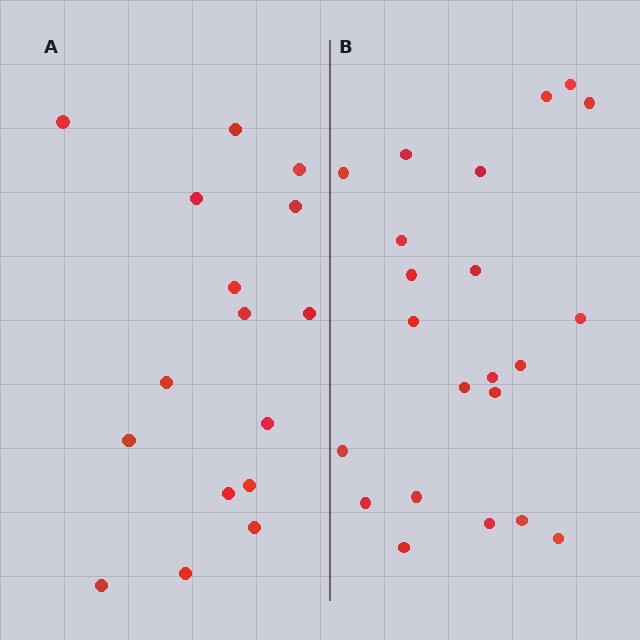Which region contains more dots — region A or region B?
Region B (the right region) has more dots.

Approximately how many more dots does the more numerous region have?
Region B has about 6 more dots than region A.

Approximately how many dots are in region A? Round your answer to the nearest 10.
About 20 dots. (The exact count is 16, which rounds to 20.)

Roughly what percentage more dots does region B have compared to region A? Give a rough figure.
About 40% more.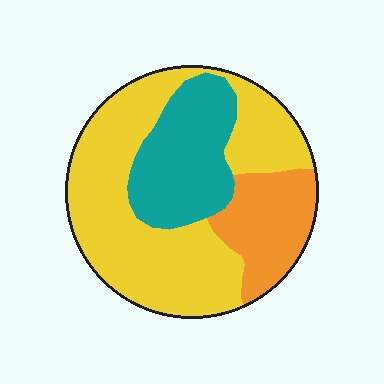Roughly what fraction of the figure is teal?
Teal covers 24% of the figure.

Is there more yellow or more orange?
Yellow.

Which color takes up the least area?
Orange, at roughly 20%.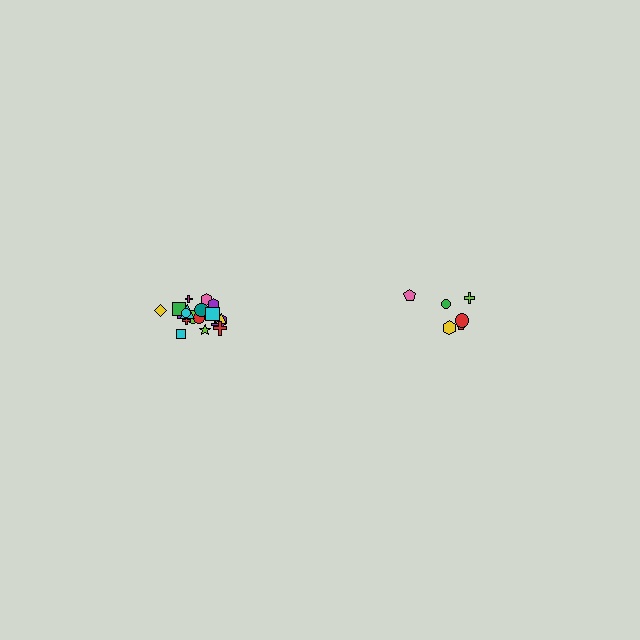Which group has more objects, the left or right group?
The left group.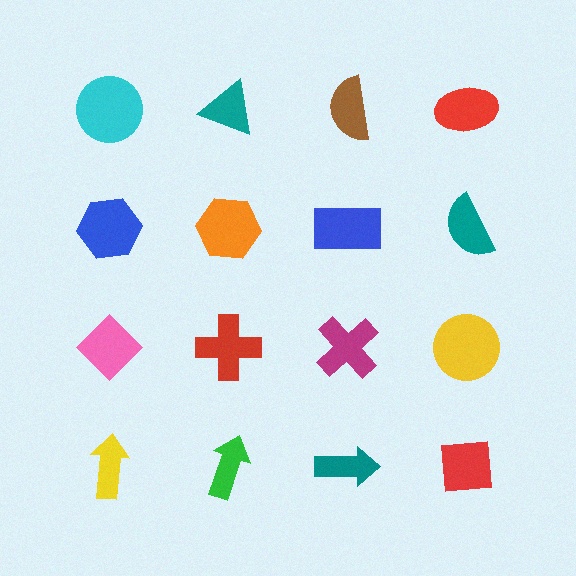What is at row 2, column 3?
A blue rectangle.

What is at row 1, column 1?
A cyan circle.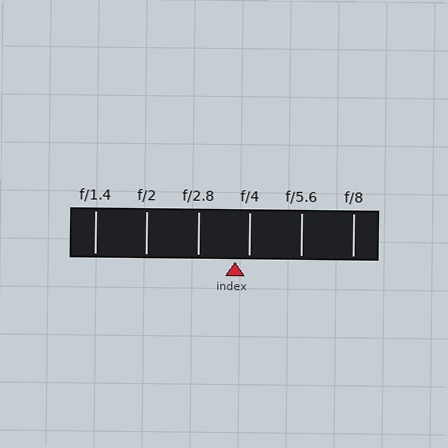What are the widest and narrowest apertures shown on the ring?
The widest aperture shown is f/1.4 and the narrowest is f/8.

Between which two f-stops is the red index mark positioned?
The index mark is between f/2.8 and f/4.